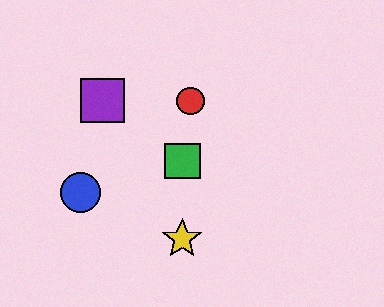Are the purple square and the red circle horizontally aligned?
Yes, both are at y≈101.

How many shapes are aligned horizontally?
2 shapes (the red circle, the purple square) are aligned horizontally.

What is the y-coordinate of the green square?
The green square is at y≈161.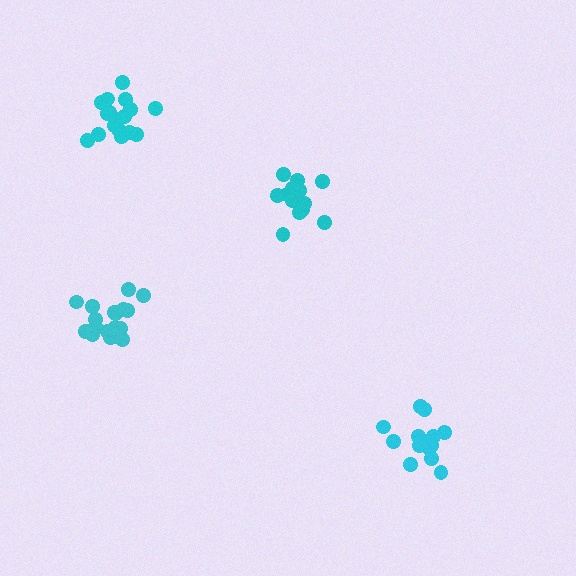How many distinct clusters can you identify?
There are 4 distinct clusters.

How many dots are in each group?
Group 1: 14 dots, Group 2: 18 dots, Group 3: 18 dots, Group 4: 15 dots (65 total).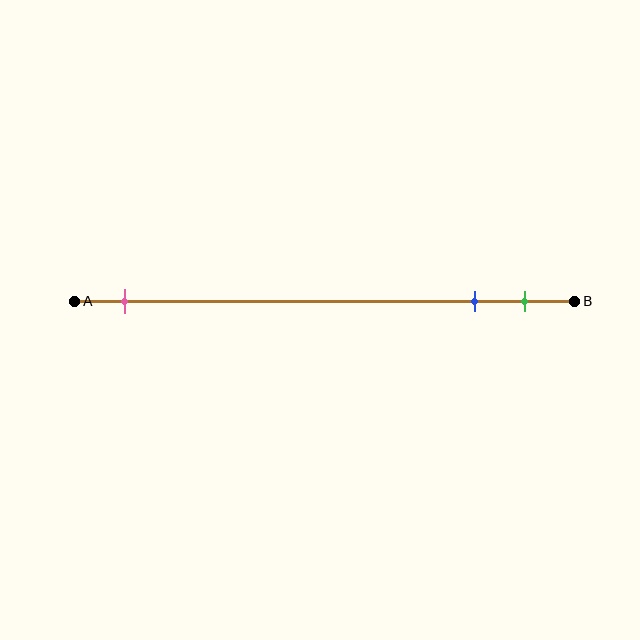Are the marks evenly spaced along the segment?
No, the marks are not evenly spaced.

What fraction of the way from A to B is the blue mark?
The blue mark is approximately 80% (0.8) of the way from A to B.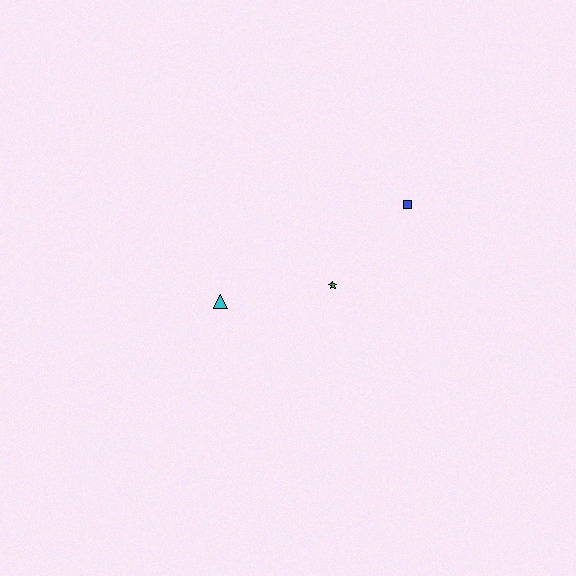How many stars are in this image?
There is 1 star.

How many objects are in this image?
There are 3 objects.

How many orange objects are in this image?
There are no orange objects.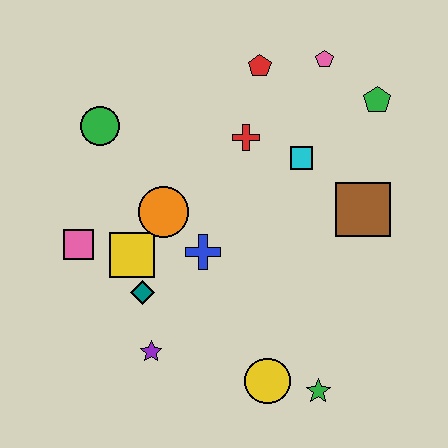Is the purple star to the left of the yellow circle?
Yes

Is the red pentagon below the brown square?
No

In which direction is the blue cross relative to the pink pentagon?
The blue cross is below the pink pentagon.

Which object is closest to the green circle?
The orange circle is closest to the green circle.